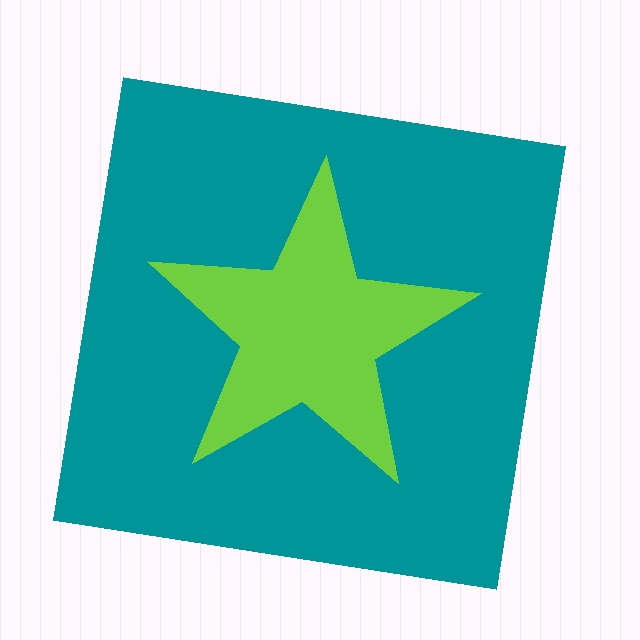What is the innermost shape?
The lime star.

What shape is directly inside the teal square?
The lime star.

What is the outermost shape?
The teal square.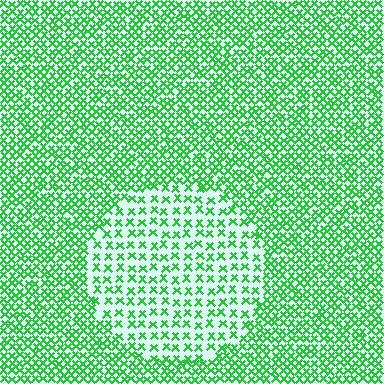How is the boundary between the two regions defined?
The boundary is defined by a change in element density (approximately 2.0x ratio). All elements are the same color, size, and shape.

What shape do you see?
I see a circle.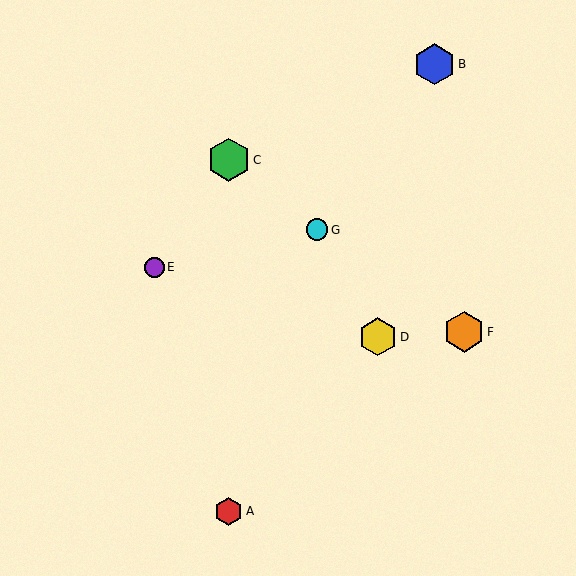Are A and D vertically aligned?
No, A is at x≈229 and D is at x≈378.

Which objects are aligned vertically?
Objects A, C are aligned vertically.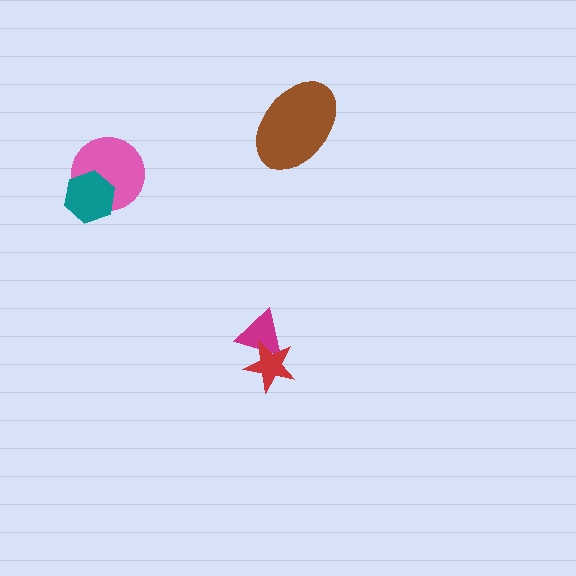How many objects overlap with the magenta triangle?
1 object overlaps with the magenta triangle.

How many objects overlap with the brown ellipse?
0 objects overlap with the brown ellipse.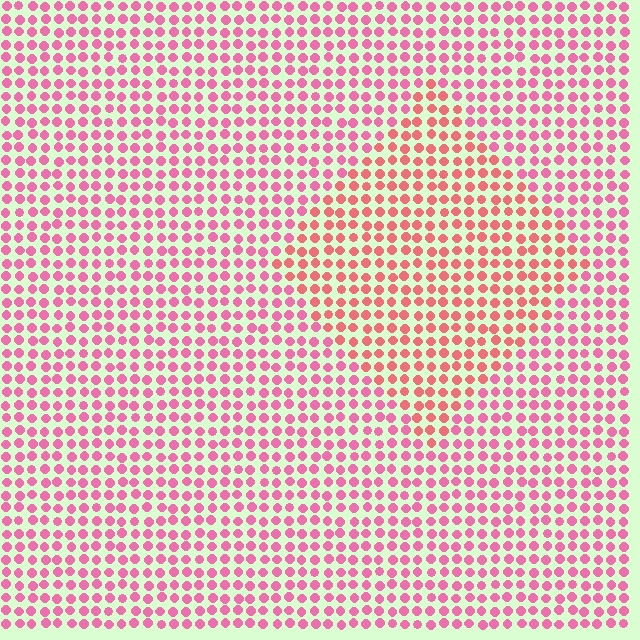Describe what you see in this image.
The image is filled with small pink elements in a uniform arrangement. A diamond-shaped region is visible where the elements are tinted to a slightly different hue, forming a subtle color boundary.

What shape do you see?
I see a diamond.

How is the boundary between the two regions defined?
The boundary is defined purely by a slight shift in hue (about 25 degrees). Spacing, size, and orientation are identical on both sides.